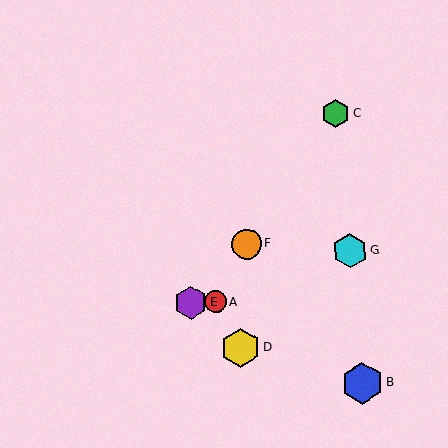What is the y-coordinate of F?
Object F is at y≈244.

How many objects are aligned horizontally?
2 objects (A, E) are aligned horizontally.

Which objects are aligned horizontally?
Objects A, E are aligned horizontally.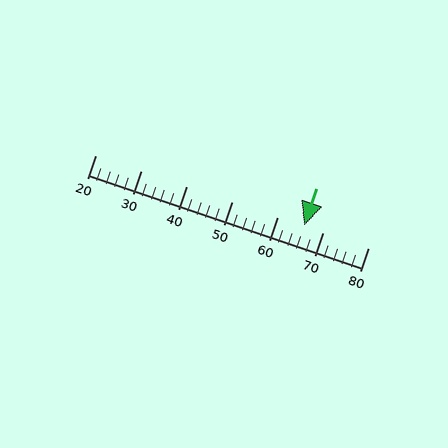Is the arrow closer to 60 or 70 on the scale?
The arrow is closer to 70.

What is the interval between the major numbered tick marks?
The major tick marks are spaced 10 units apart.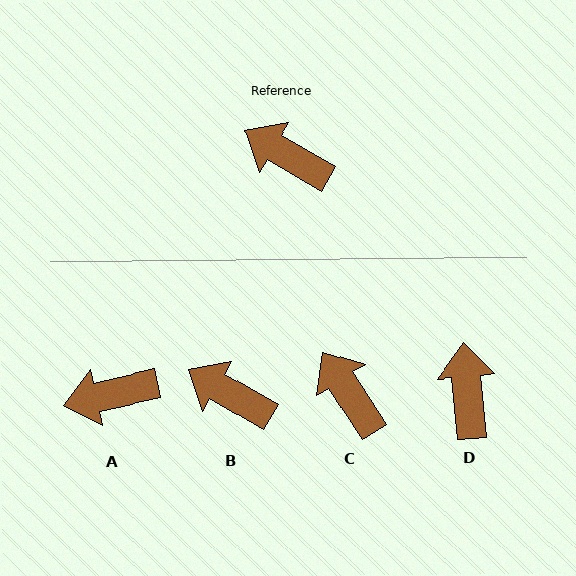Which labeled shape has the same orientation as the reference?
B.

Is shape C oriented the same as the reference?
No, it is off by about 27 degrees.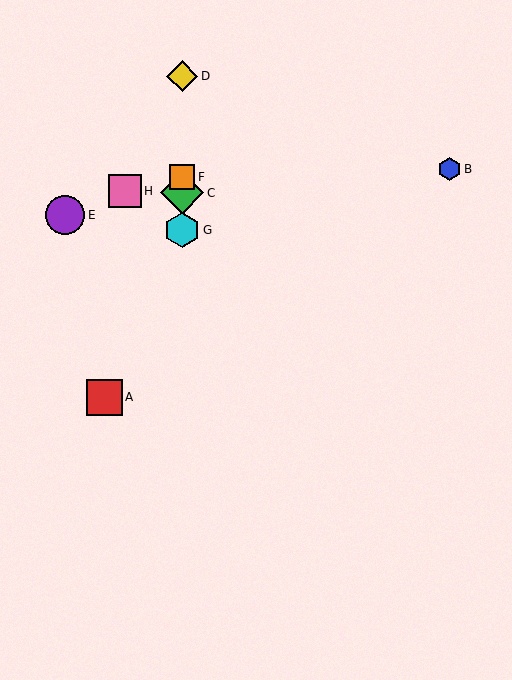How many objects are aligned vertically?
4 objects (C, D, F, G) are aligned vertically.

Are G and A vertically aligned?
No, G is at x≈182 and A is at x≈104.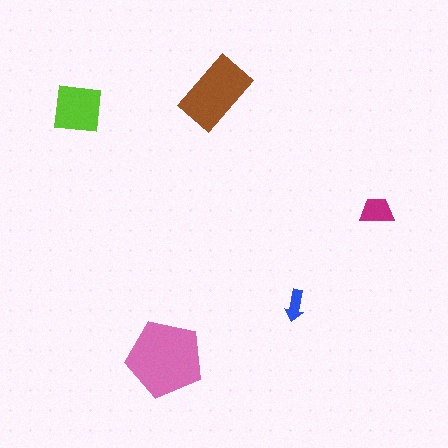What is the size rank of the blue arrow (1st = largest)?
5th.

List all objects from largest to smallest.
The pink pentagon, the brown rectangle, the lime square, the magenta trapezoid, the blue arrow.